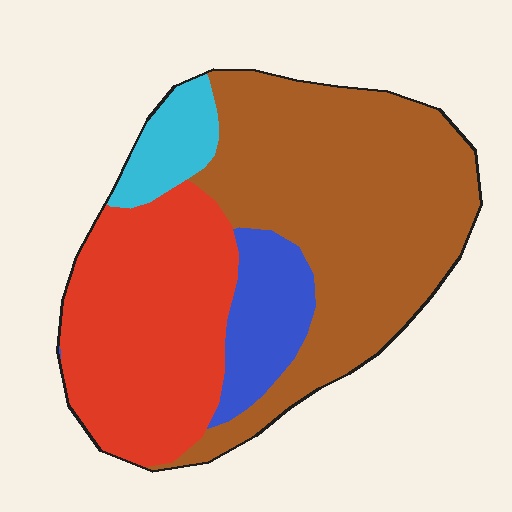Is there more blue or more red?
Red.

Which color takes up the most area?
Brown, at roughly 50%.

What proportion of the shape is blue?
Blue covers 11% of the shape.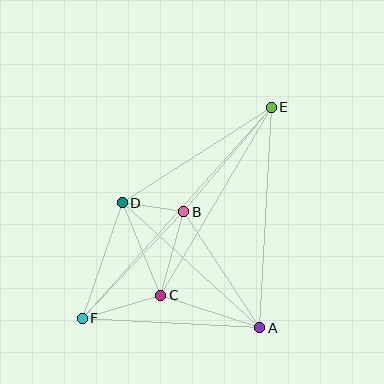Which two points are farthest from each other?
Points E and F are farthest from each other.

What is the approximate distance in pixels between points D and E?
The distance between D and E is approximately 177 pixels.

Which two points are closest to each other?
Points B and D are closest to each other.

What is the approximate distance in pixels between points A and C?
The distance between A and C is approximately 104 pixels.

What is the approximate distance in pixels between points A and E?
The distance between A and E is approximately 221 pixels.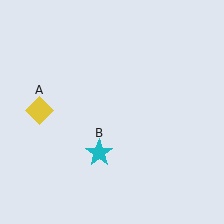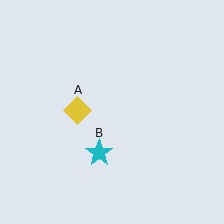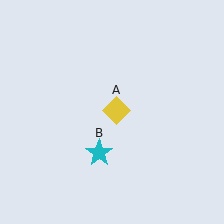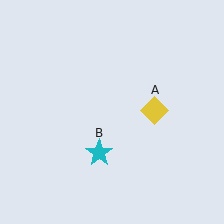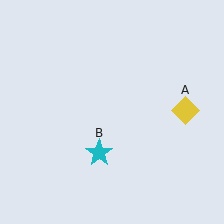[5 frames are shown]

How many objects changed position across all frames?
1 object changed position: yellow diamond (object A).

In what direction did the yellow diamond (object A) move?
The yellow diamond (object A) moved right.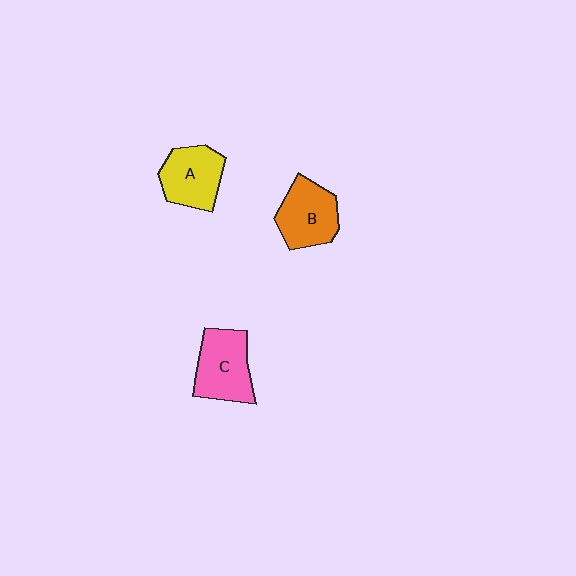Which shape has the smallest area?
Shape A (yellow).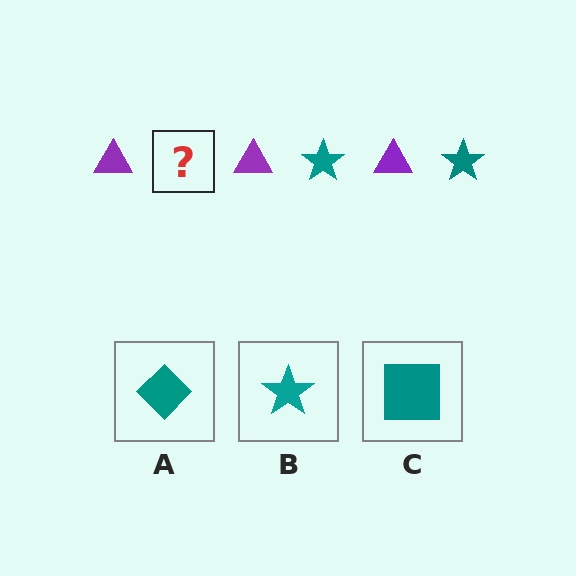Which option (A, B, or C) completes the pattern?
B.